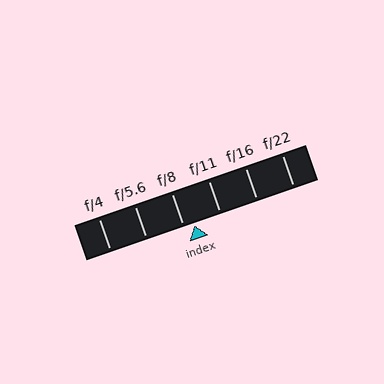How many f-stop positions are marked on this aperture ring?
There are 6 f-stop positions marked.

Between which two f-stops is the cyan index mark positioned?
The index mark is between f/8 and f/11.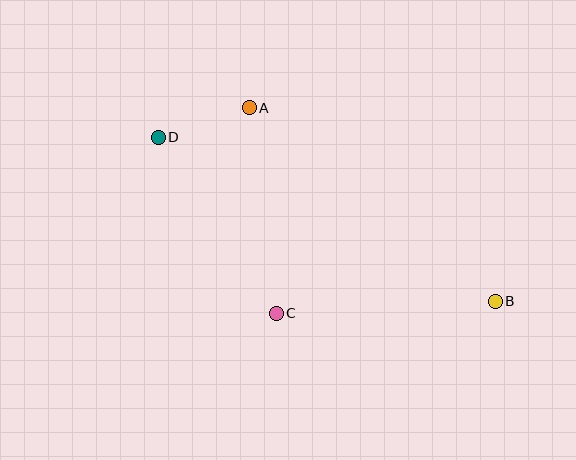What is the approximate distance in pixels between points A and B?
The distance between A and B is approximately 313 pixels.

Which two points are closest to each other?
Points A and D are closest to each other.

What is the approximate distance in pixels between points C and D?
The distance between C and D is approximately 212 pixels.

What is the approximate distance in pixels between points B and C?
The distance between B and C is approximately 219 pixels.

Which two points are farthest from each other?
Points B and D are farthest from each other.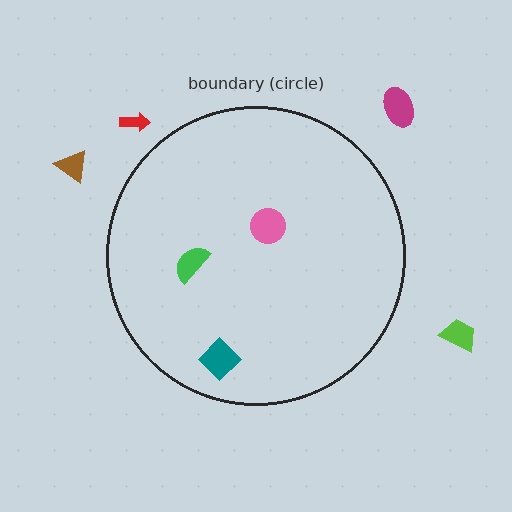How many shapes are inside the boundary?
3 inside, 4 outside.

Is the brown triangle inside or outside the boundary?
Outside.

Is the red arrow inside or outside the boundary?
Outside.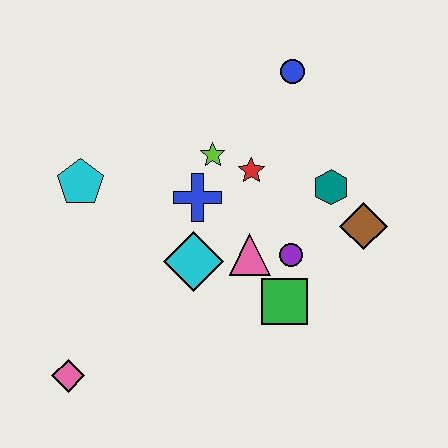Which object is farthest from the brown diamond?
The pink diamond is farthest from the brown diamond.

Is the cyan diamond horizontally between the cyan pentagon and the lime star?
Yes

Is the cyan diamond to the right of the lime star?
No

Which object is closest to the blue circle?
The red star is closest to the blue circle.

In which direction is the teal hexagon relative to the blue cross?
The teal hexagon is to the right of the blue cross.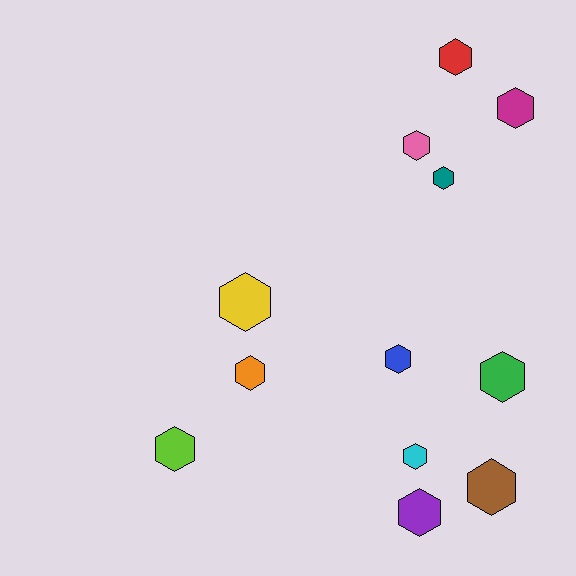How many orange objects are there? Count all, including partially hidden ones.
There is 1 orange object.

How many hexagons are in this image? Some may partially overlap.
There are 12 hexagons.